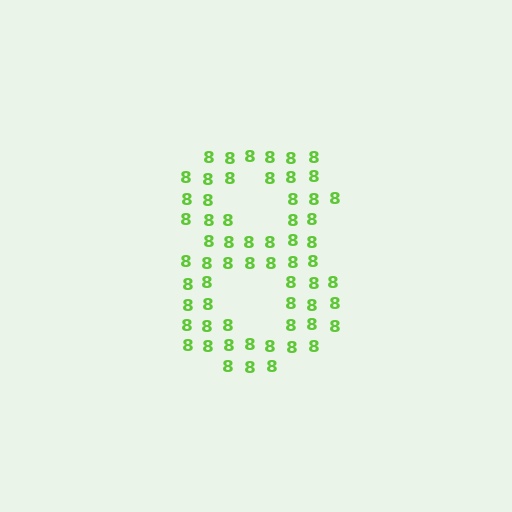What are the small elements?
The small elements are digit 8's.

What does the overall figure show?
The overall figure shows the digit 8.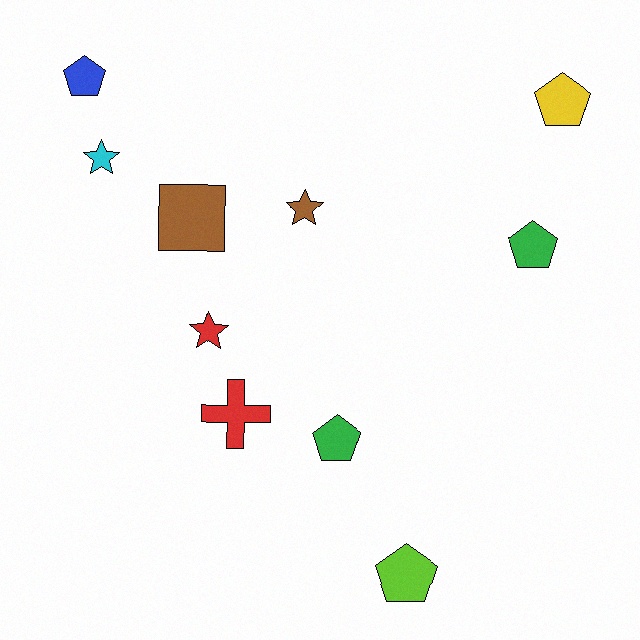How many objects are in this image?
There are 10 objects.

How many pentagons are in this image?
There are 5 pentagons.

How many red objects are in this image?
There are 2 red objects.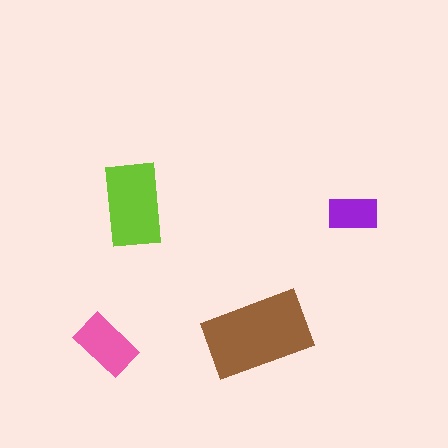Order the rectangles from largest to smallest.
the brown one, the lime one, the pink one, the purple one.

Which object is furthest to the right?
The purple rectangle is rightmost.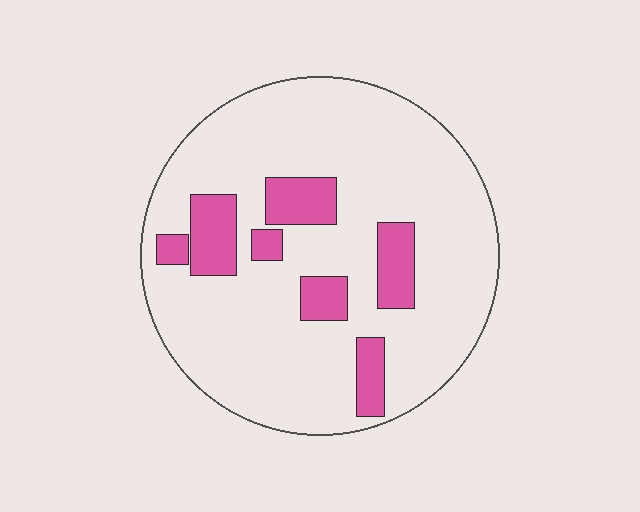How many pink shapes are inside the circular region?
7.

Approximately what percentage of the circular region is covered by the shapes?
Approximately 15%.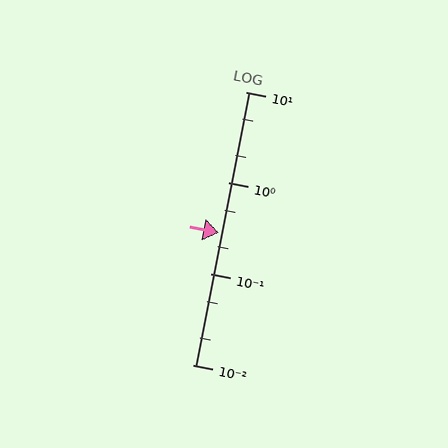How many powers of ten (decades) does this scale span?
The scale spans 3 decades, from 0.01 to 10.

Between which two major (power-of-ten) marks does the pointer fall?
The pointer is between 0.1 and 1.